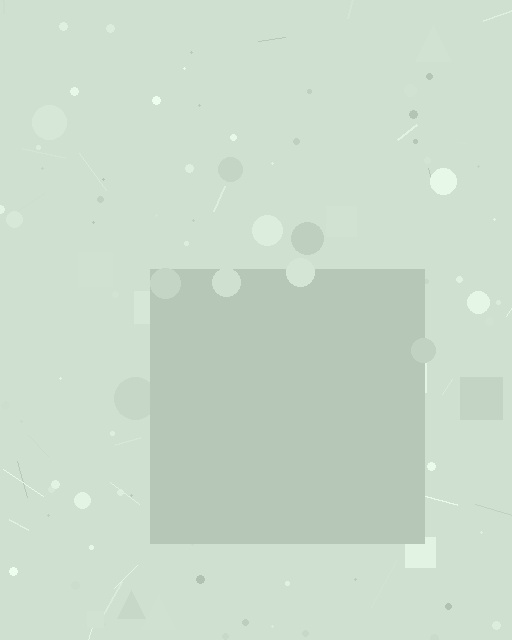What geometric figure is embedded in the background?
A square is embedded in the background.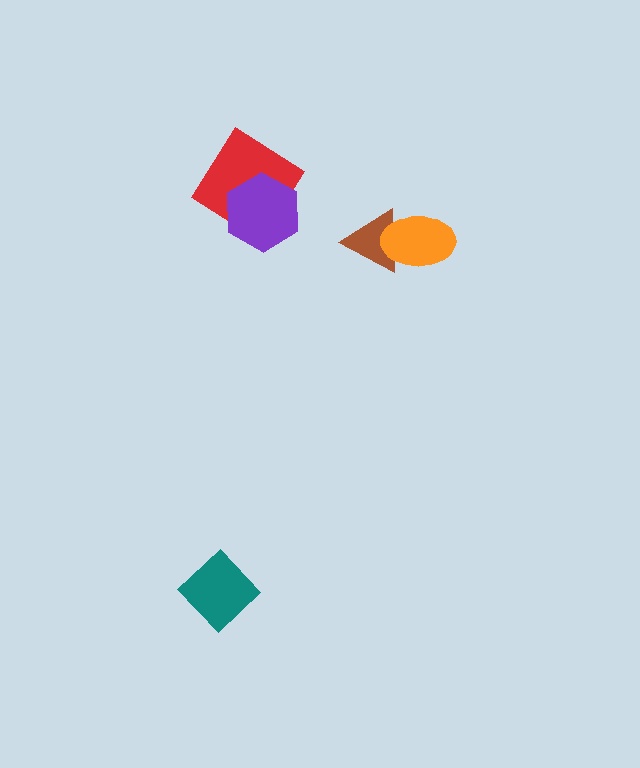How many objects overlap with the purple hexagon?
1 object overlaps with the purple hexagon.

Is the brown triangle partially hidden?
Yes, it is partially covered by another shape.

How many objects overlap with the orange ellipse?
1 object overlaps with the orange ellipse.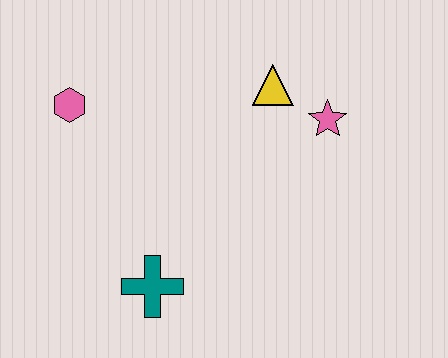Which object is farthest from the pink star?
The pink hexagon is farthest from the pink star.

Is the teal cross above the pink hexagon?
No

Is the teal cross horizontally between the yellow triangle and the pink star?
No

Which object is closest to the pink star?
The yellow triangle is closest to the pink star.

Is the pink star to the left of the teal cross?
No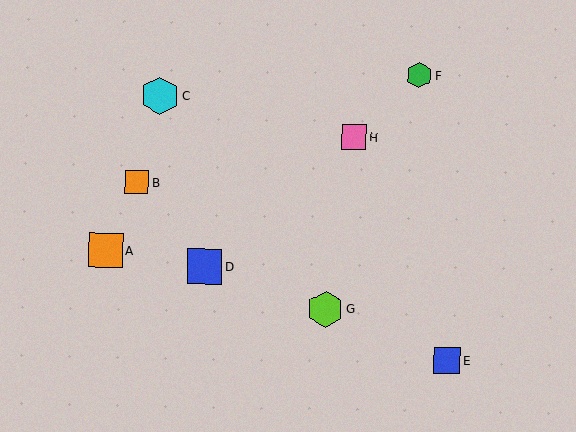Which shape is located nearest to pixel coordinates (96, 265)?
The orange square (labeled A) at (106, 250) is nearest to that location.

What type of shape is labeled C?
Shape C is a cyan hexagon.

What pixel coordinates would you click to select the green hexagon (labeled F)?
Click at (419, 75) to select the green hexagon F.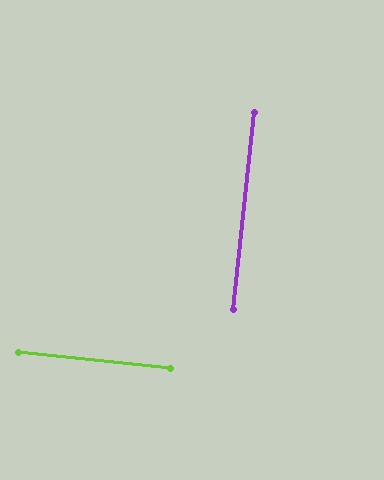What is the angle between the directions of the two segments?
Approximately 90 degrees.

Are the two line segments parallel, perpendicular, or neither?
Perpendicular — they meet at approximately 90°.